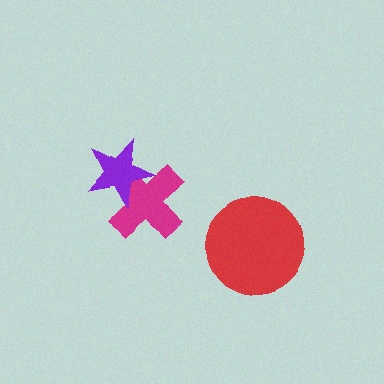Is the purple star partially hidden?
No, no other shape covers it.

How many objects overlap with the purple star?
1 object overlaps with the purple star.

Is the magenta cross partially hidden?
Yes, it is partially covered by another shape.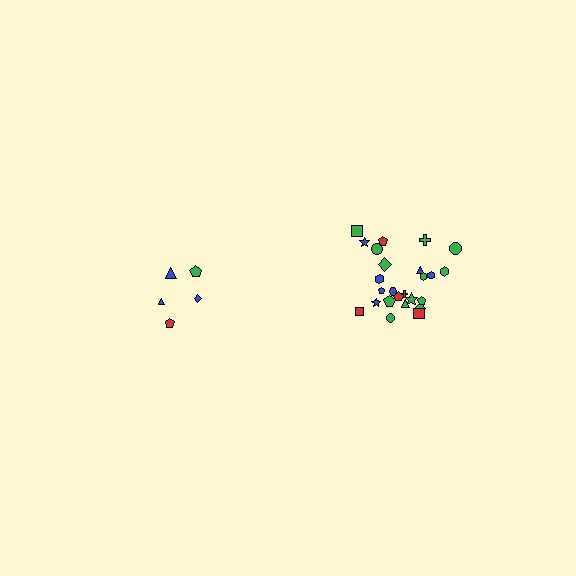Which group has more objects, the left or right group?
The right group.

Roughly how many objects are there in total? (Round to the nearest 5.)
Roughly 30 objects in total.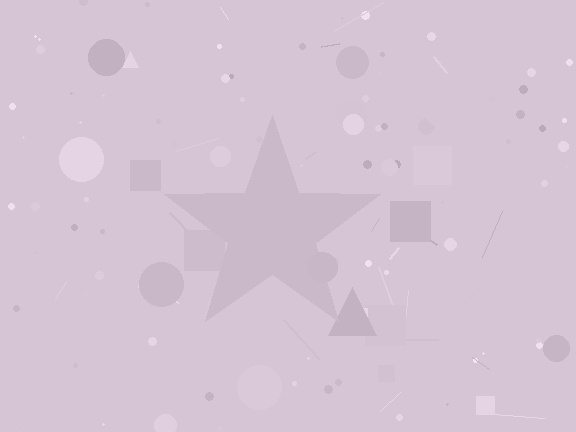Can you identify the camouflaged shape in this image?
The camouflaged shape is a star.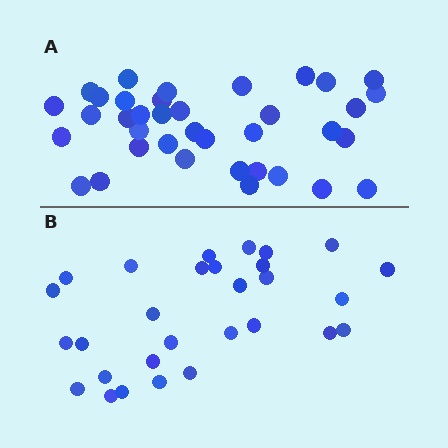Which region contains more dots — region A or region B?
Region A (the top region) has more dots.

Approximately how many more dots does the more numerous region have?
Region A has roughly 8 or so more dots than region B.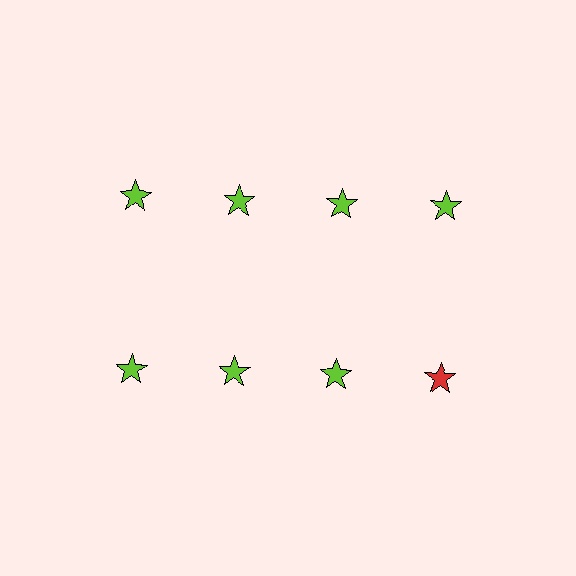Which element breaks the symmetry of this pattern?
The red star in the second row, second from right column breaks the symmetry. All other shapes are lime stars.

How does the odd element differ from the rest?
It has a different color: red instead of lime.